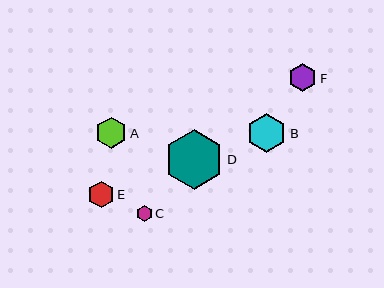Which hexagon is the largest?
Hexagon D is the largest with a size of approximately 60 pixels.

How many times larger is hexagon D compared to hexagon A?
Hexagon D is approximately 1.9 times the size of hexagon A.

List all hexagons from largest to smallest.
From largest to smallest: D, B, A, F, E, C.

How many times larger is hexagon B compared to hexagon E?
Hexagon B is approximately 1.5 times the size of hexagon E.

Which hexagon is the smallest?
Hexagon C is the smallest with a size of approximately 16 pixels.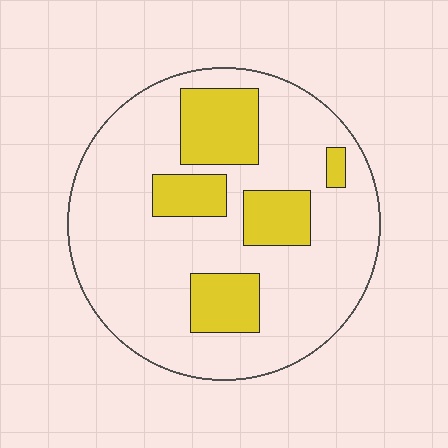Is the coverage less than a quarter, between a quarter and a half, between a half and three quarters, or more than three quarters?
Less than a quarter.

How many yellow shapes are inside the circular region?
5.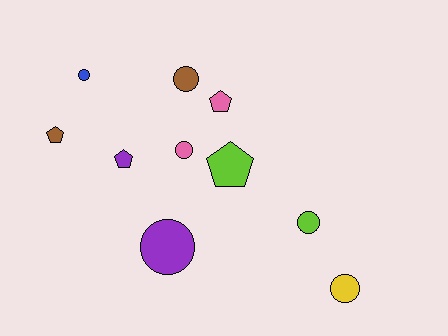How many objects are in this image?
There are 10 objects.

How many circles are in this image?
There are 6 circles.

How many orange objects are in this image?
There are no orange objects.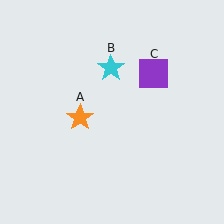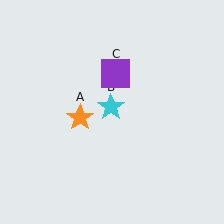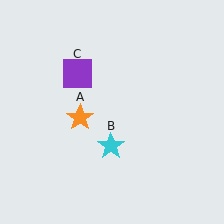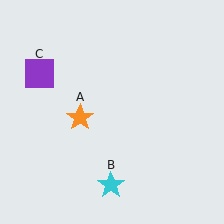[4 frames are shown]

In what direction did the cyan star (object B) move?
The cyan star (object B) moved down.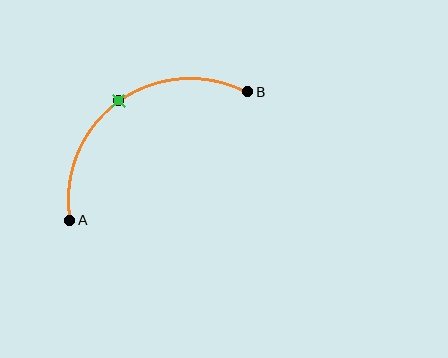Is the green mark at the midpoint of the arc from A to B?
Yes. The green mark lies on the arc at equal arc-length from both A and B — it is the arc midpoint.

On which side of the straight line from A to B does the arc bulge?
The arc bulges above and to the left of the straight line connecting A and B.